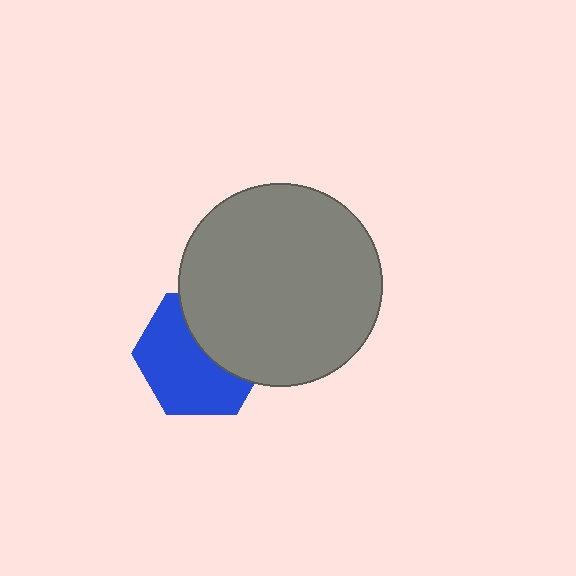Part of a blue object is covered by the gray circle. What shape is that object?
It is a hexagon.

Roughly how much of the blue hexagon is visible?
About half of it is visible (roughly 60%).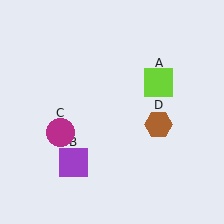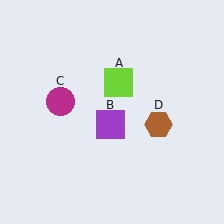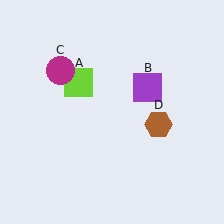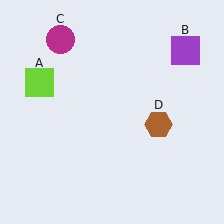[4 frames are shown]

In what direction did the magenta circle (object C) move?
The magenta circle (object C) moved up.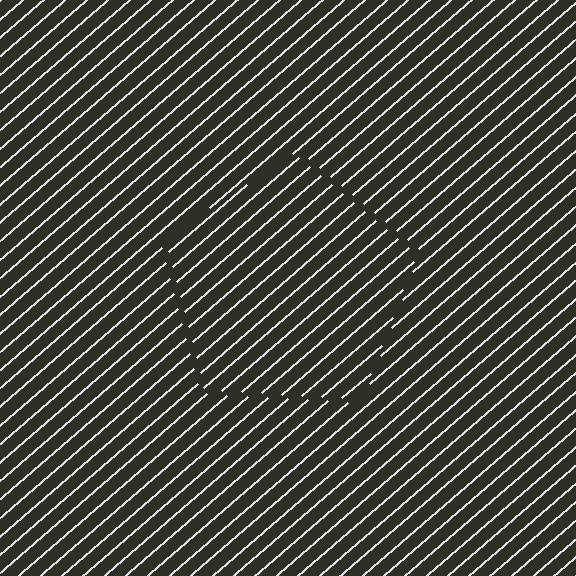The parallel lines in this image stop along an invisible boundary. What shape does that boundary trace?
An illusory pentagon. The interior of the shape contains the same grating, shifted by half a period — the contour is defined by the phase discontinuity where line-ends from the inner and outer gratings abut.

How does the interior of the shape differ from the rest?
The interior of the shape contains the same grating, shifted by half a period — the contour is defined by the phase discontinuity where line-ends from the inner and outer gratings abut.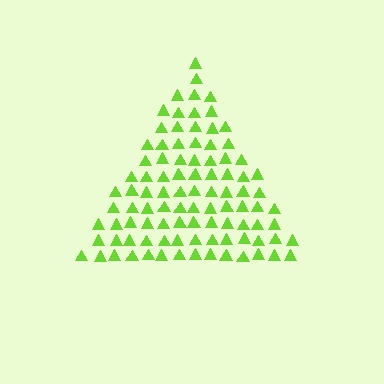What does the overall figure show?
The overall figure shows a triangle.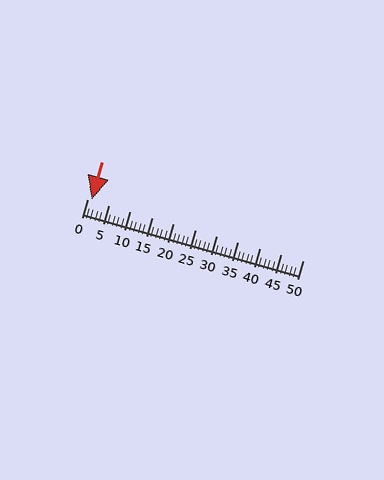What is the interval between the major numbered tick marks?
The major tick marks are spaced 5 units apart.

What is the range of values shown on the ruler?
The ruler shows values from 0 to 50.